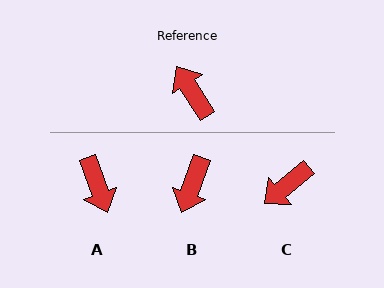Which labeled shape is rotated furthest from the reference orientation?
A, about 168 degrees away.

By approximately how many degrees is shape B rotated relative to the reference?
Approximately 128 degrees counter-clockwise.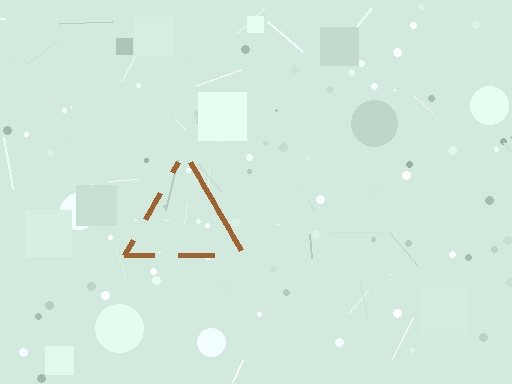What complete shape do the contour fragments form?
The contour fragments form a triangle.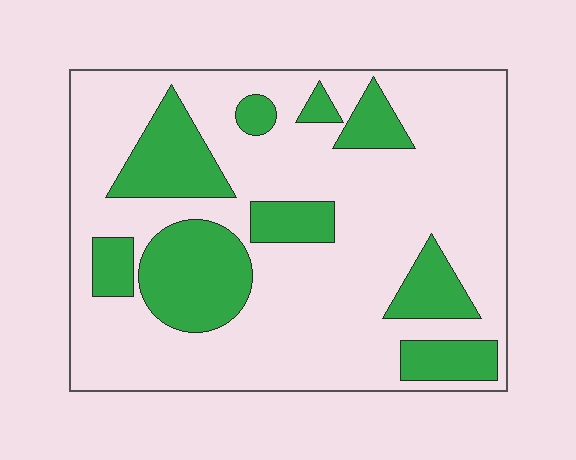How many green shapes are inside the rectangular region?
9.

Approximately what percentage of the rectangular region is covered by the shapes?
Approximately 25%.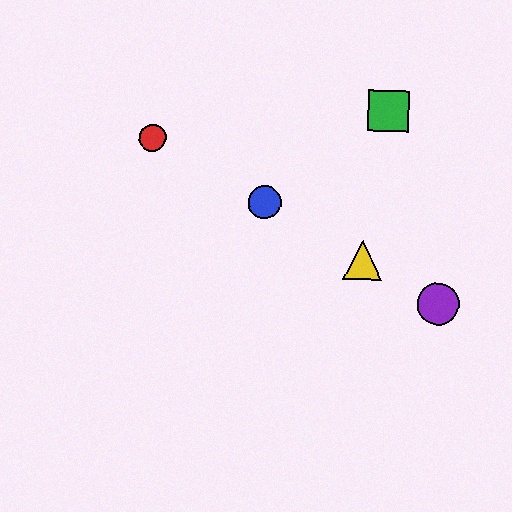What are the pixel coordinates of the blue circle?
The blue circle is at (264, 203).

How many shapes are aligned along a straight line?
4 shapes (the red circle, the blue circle, the yellow triangle, the purple circle) are aligned along a straight line.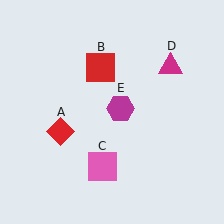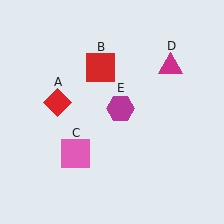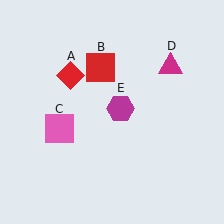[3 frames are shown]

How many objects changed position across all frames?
2 objects changed position: red diamond (object A), pink square (object C).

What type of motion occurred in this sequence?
The red diamond (object A), pink square (object C) rotated clockwise around the center of the scene.